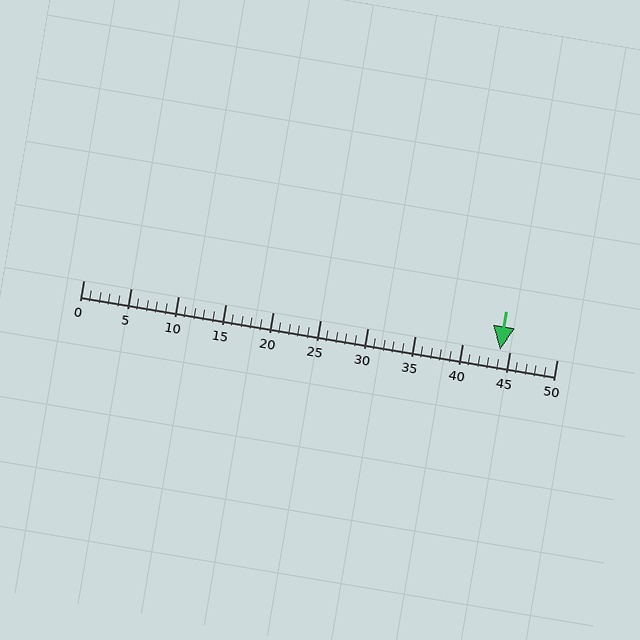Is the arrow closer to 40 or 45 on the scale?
The arrow is closer to 45.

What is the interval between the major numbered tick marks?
The major tick marks are spaced 5 units apart.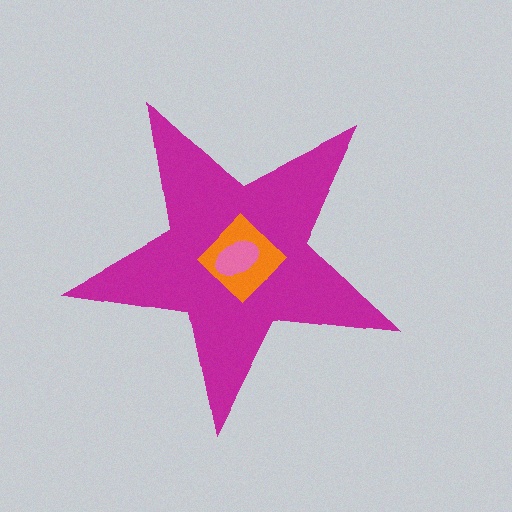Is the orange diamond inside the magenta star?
Yes.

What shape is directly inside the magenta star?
The orange diamond.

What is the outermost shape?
The magenta star.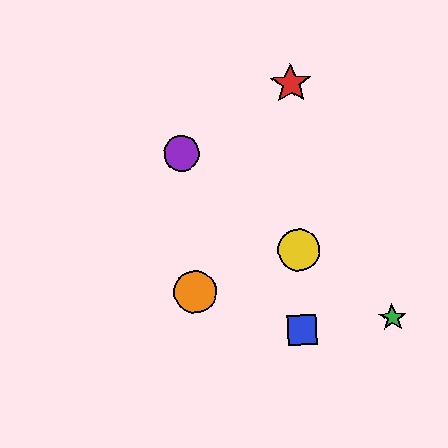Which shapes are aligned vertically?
The red star, the blue square, the yellow circle are aligned vertically.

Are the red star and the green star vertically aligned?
No, the red star is at x≈291 and the green star is at x≈393.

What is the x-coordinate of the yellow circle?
The yellow circle is at x≈298.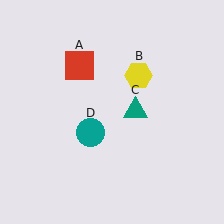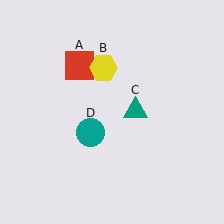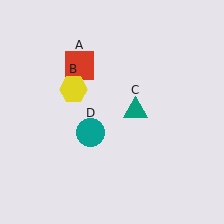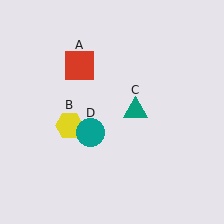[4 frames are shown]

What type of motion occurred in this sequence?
The yellow hexagon (object B) rotated counterclockwise around the center of the scene.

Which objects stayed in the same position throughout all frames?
Red square (object A) and teal triangle (object C) and teal circle (object D) remained stationary.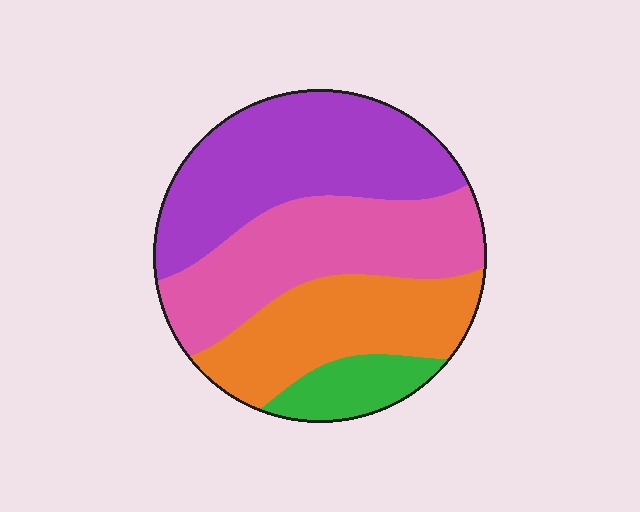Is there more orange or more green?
Orange.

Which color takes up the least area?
Green, at roughly 10%.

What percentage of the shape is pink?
Pink takes up about one third (1/3) of the shape.